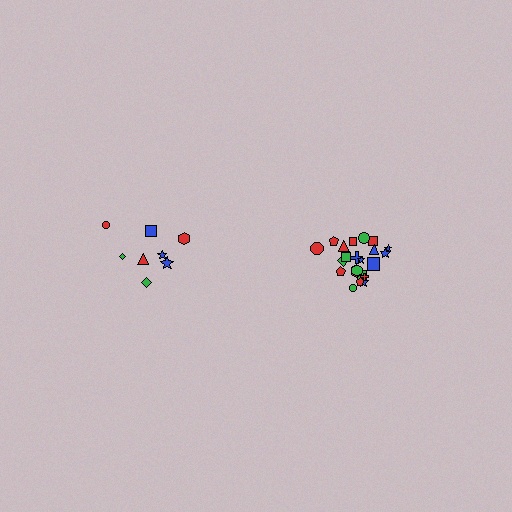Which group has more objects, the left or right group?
The right group.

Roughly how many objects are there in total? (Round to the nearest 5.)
Roughly 30 objects in total.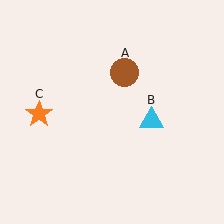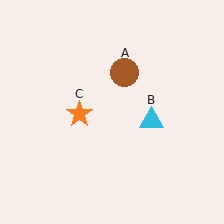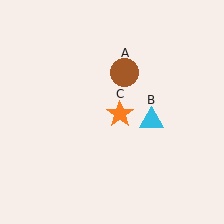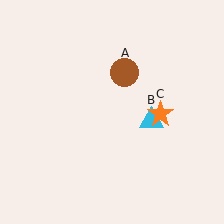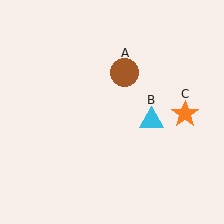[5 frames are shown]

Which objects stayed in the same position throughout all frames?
Brown circle (object A) and cyan triangle (object B) remained stationary.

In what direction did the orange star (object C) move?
The orange star (object C) moved right.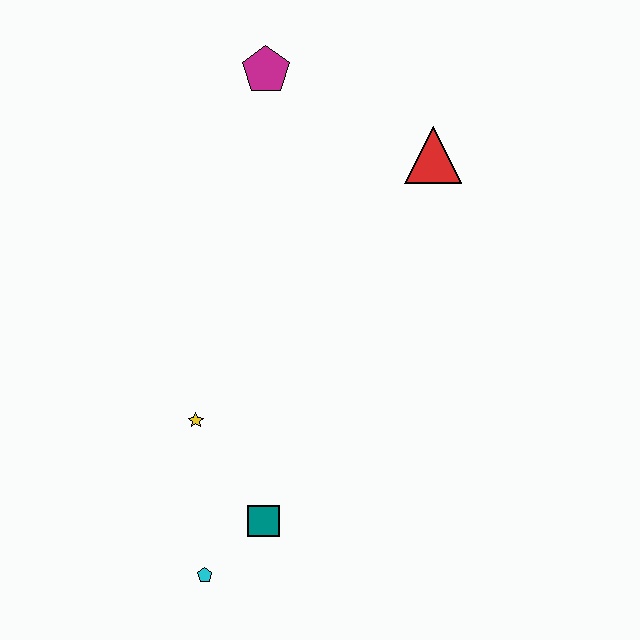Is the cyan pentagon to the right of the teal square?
No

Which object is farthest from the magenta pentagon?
The cyan pentagon is farthest from the magenta pentagon.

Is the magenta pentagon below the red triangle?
No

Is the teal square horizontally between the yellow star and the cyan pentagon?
No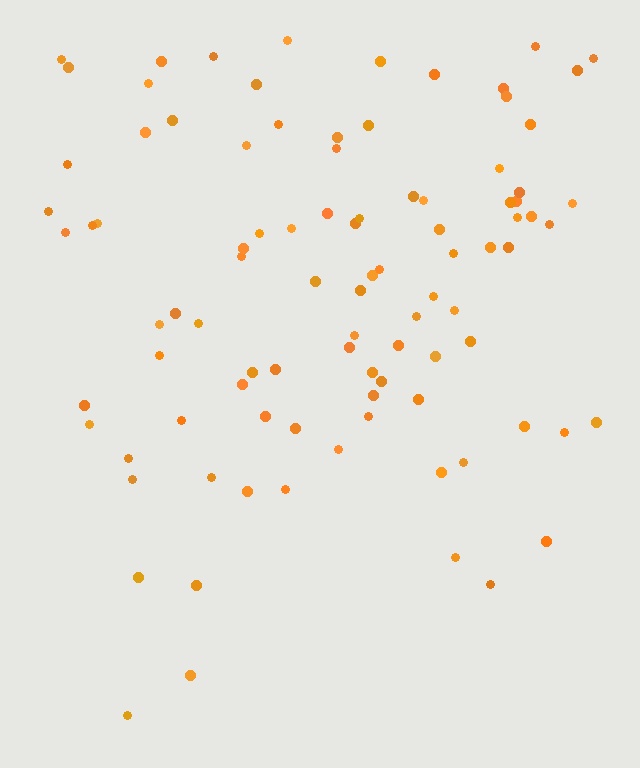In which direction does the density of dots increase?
From bottom to top, with the top side densest.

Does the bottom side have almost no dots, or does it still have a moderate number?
Still a moderate number, just noticeably fewer than the top.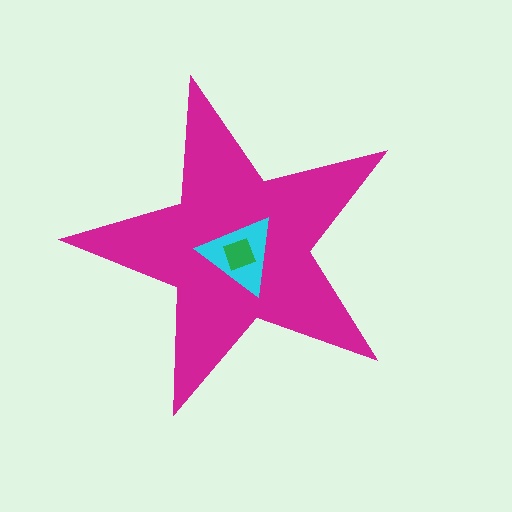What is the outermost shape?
The magenta star.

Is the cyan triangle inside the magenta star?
Yes.